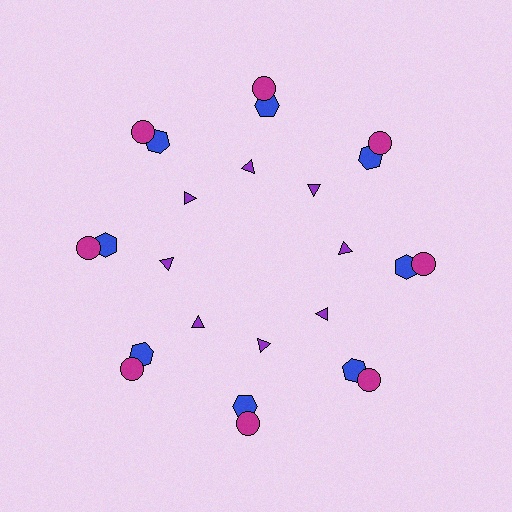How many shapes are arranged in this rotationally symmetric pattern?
There are 24 shapes, arranged in 8 groups of 3.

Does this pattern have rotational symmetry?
Yes, this pattern has 8-fold rotational symmetry. It looks the same after rotating 45 degrees around the center.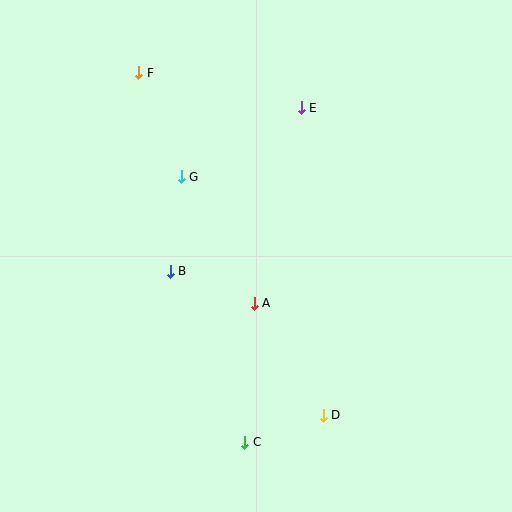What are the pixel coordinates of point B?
Point B is at (170, 271).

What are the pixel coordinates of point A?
Point A is at (254, 303).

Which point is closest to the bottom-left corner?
Point C is closest to the bottom-left corner.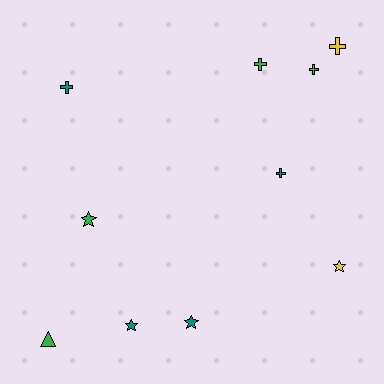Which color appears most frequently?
Teal, with 4 objects.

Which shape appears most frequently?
Cross, with 5 objects.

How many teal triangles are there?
There are no teal triangles.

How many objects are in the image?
There are 10 objects.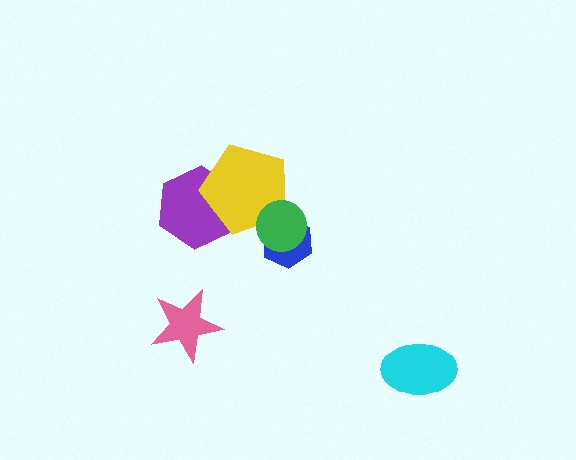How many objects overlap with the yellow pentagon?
2 objects overlap with the yellow pentagon.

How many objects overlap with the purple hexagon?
1 object overlaps with the purple hexagon.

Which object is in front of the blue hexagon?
The green circle is in front of the blue hexagon.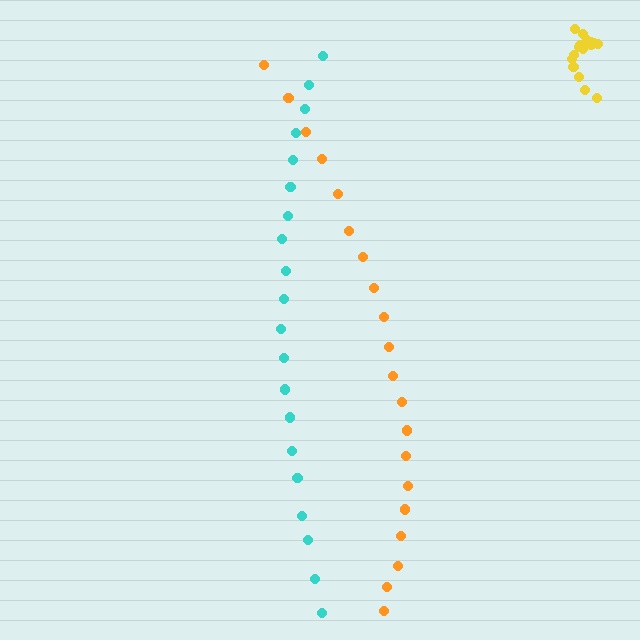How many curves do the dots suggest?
There are 3 distinct paths.